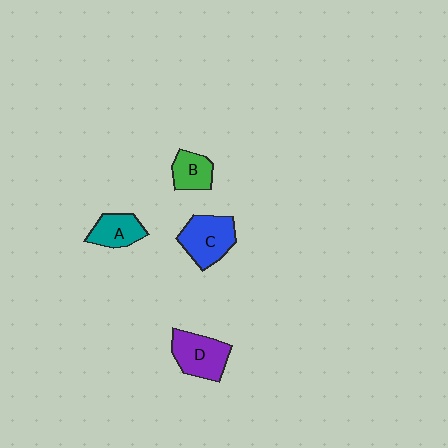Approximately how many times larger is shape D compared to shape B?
Approximately 1.5 times.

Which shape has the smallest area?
Shape B (green).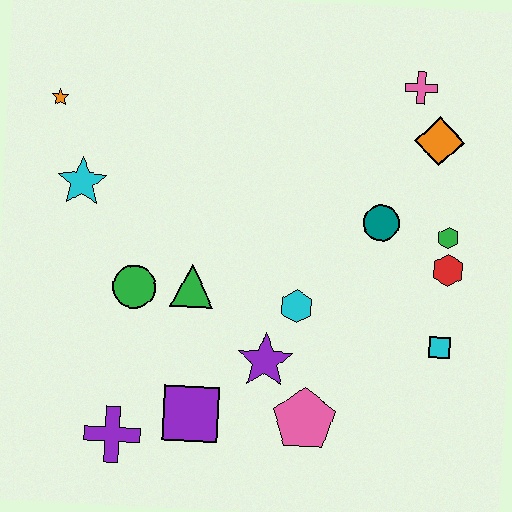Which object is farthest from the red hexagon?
The orange star is farthest from the red hexagon.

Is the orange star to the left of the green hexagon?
Yes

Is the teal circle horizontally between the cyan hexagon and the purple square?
No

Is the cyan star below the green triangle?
No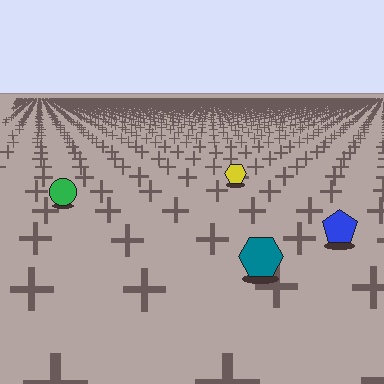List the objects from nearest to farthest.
From nearest to farthest: the teal hexagon, the blue pentagon, the green circle, the yellow hexagon.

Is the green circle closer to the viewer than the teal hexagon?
No. The teal hexagon is closer — you can tell from the texture gradient: the ground texture is coarser near it.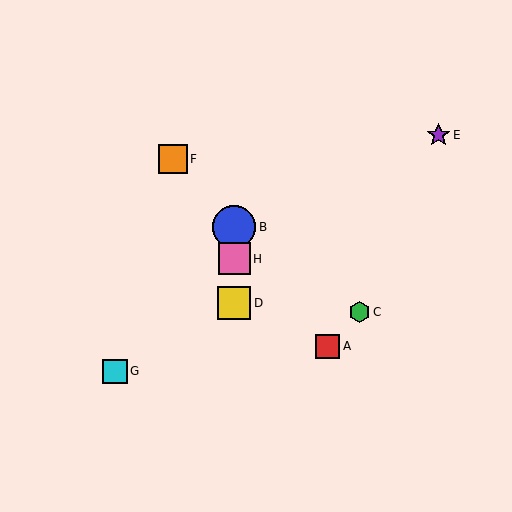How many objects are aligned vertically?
3 objects (B, D, H) are aligned vertically.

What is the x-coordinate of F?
Object F is at x≈173.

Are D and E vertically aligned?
No, D is at x≈234 and E is at x≈438.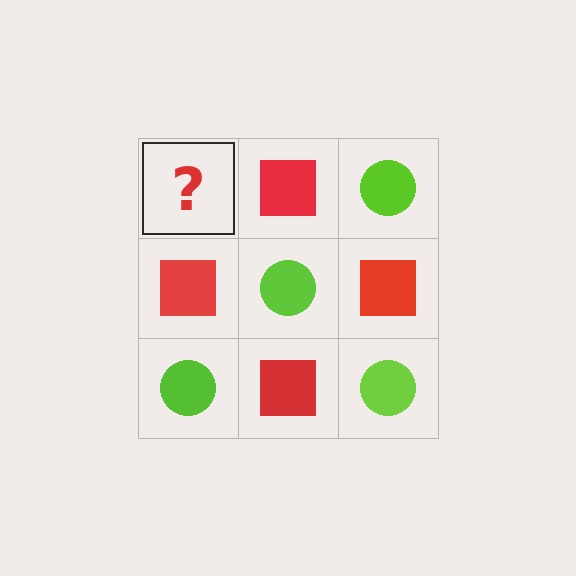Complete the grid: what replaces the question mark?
The question mark should be replaced with a lime circle.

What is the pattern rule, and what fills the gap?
The rule is that it alternates lime circle and red square in a checkerboard pattern. The gap should be filled with a lime circle.